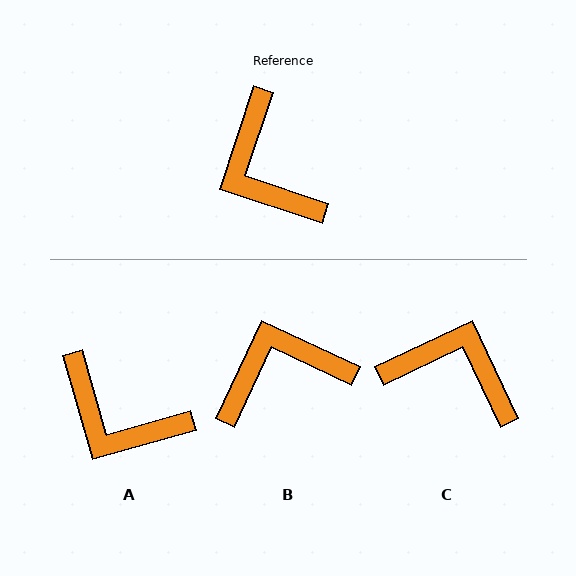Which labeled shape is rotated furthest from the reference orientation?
C, about 136 degrees away.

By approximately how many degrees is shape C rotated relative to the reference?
Approximately 136 degrees clockwise.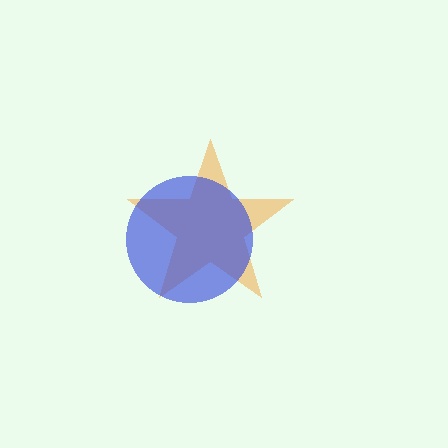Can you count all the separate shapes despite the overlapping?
Yes, there are 2 separate shapes.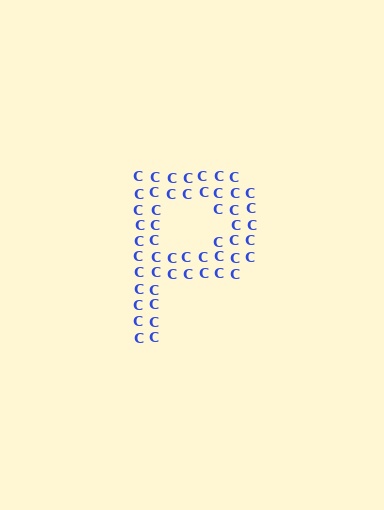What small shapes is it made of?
It is made of small letter C's.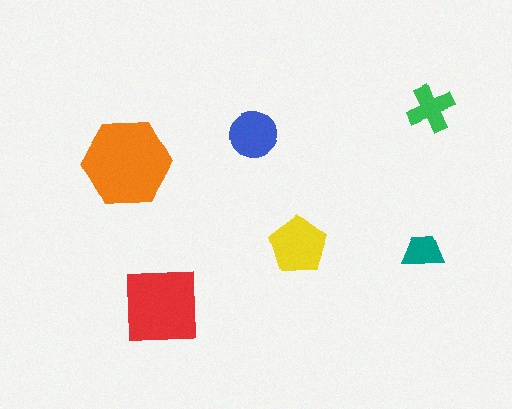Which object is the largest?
The orange hexagon.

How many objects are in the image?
There are 6 objects in the image.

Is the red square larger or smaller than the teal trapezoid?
Larger.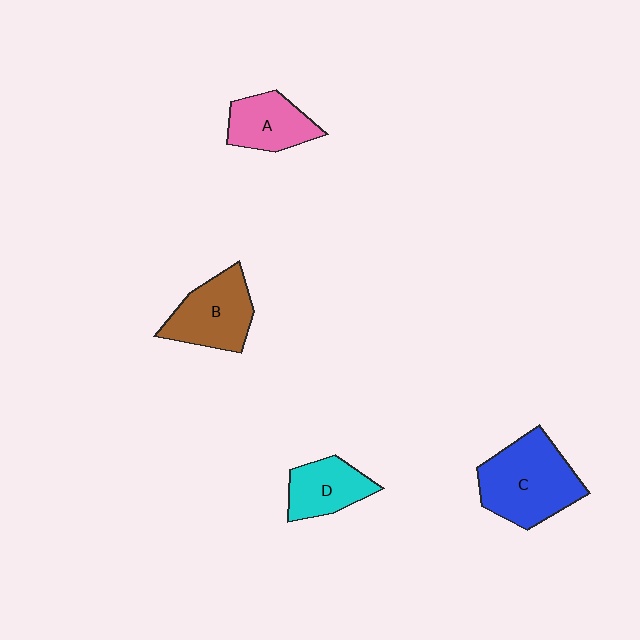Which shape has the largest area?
Shape C (blue).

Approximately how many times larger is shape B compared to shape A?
Approximately 1.3 times.